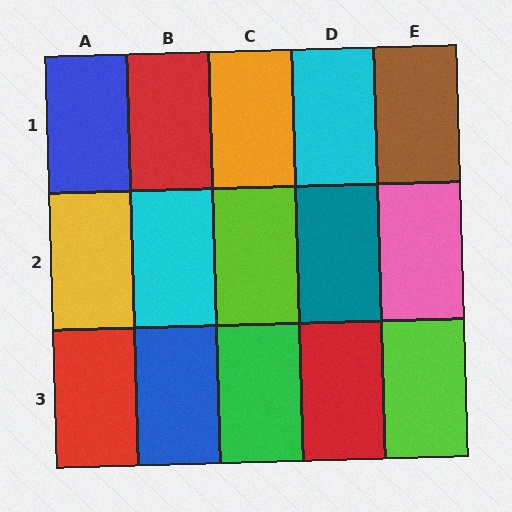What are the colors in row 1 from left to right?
Blue, red, orange, cyan, brown.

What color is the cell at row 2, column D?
Teal.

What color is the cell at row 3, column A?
Red.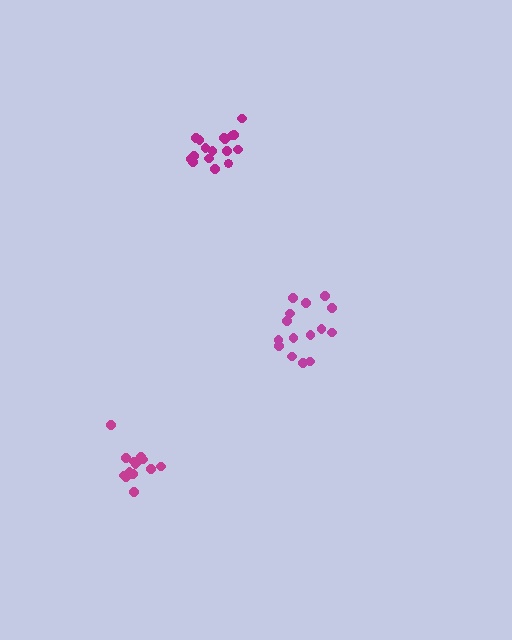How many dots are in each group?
Group 1: 17 dots, Group 2: 14 dots, Group 3: 15 dots (46 total).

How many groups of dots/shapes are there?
There are 3 groups.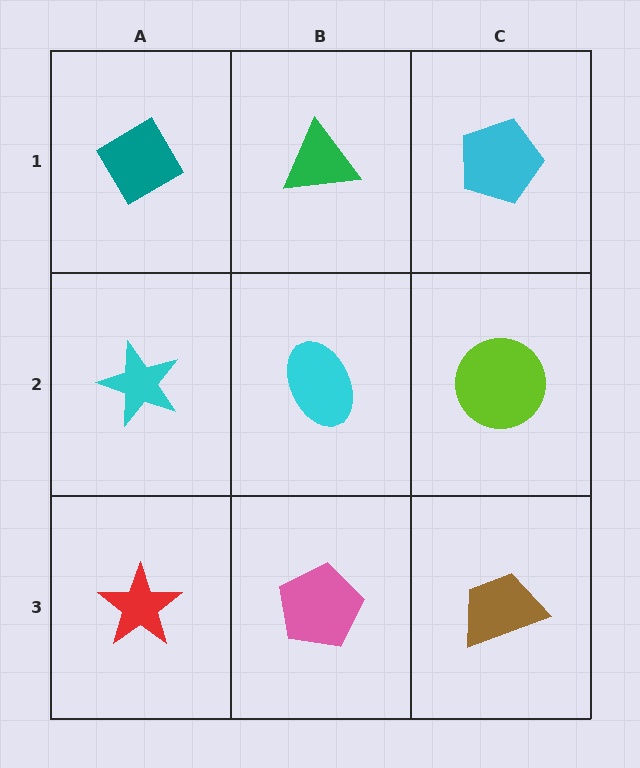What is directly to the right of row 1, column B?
A cyan pentagon.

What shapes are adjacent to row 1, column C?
A lime circle (row 2, column C), a green triangle (row 1, column B).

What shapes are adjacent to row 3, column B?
A cyan ellipse (row 2, column B), a red star (row 3, column A), a brown trapezoid (row 3, column C).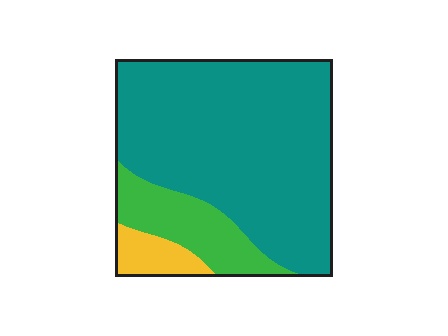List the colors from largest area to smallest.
From largest to smallest: teal, green, yellow.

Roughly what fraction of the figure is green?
Green takes up between a sixth and a third of the figure.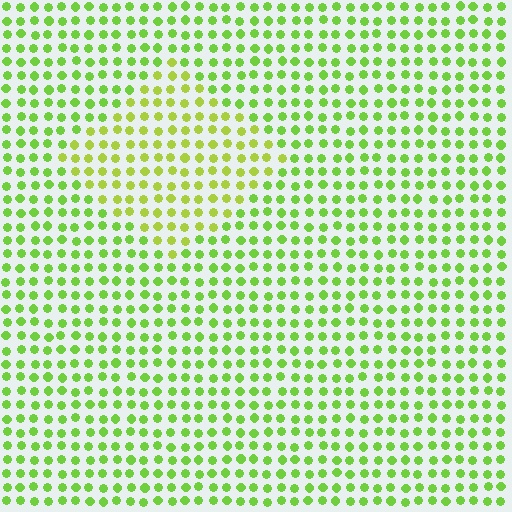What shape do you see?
I see a diamond.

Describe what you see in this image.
The image is filled with small lime elements in a uniform arrangement. A diamond-shaped region is visible where the elements are tinted to a slightly different hue, forming a subtle color boundary.